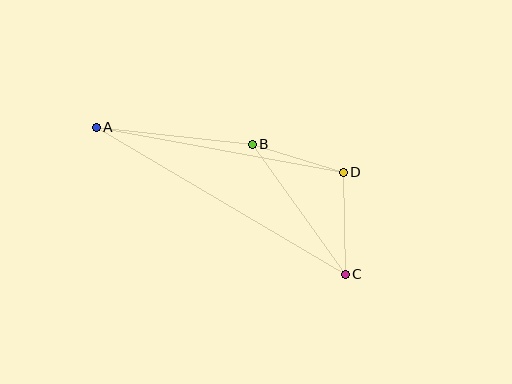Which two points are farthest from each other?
Points A and C are farthest from each other.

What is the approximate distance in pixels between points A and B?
The distance between A and B is approximately 157 pixels.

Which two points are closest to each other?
Points B and D are closest to each other.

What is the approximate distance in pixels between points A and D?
The distance between A and D is approximately 251 pixels.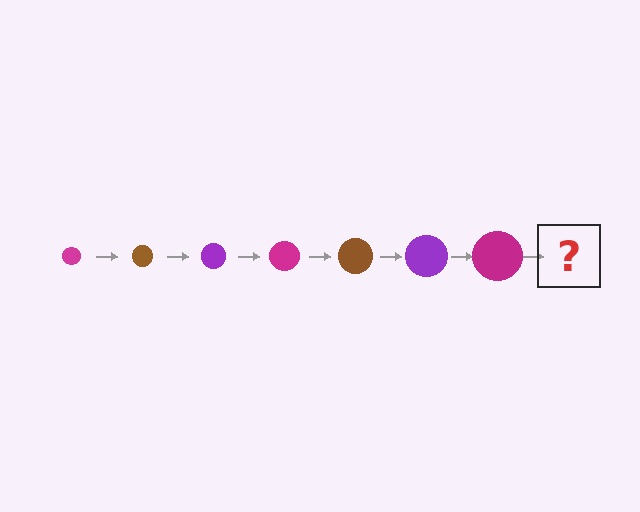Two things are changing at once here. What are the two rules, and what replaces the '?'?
The two rules are that the circle grows larger each step and the color cycles through magenta, brown, and purple. The '?' should be a brown circle, larger than the previous one.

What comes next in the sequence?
The next element should be a brown circle, larger than the previous one.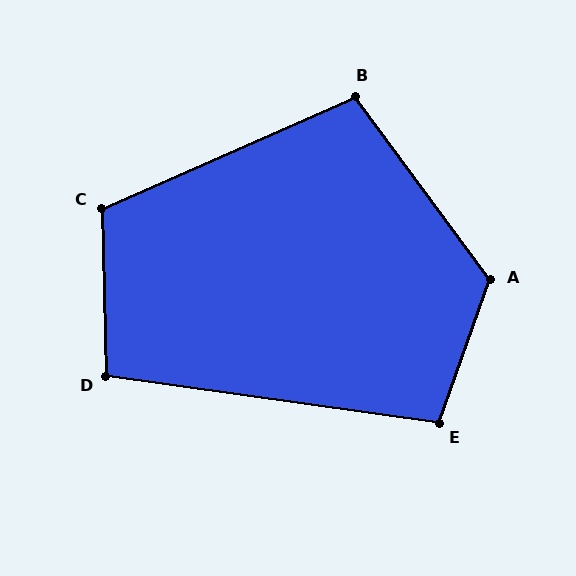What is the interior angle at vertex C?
Approximately 112 degrees (obtuse).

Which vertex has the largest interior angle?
A, at approximately 124 degrees.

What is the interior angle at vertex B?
Approximately 103 degrees (obtuse).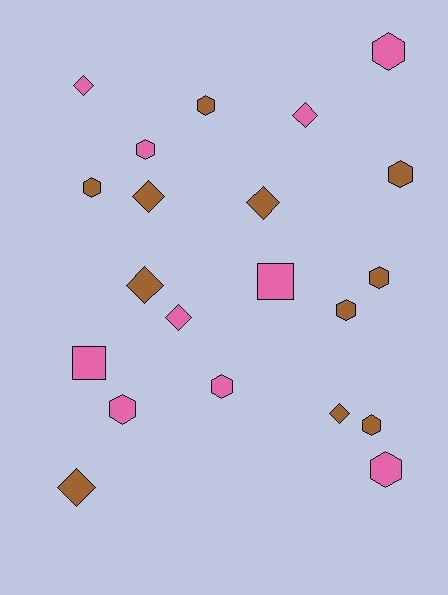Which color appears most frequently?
Brown, with 11 objects.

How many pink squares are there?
There are 2 pink squares.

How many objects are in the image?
There are 21 objects.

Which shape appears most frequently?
Hexagon, with 11 objects.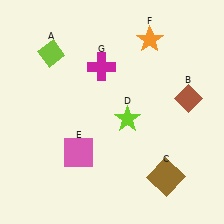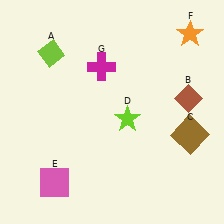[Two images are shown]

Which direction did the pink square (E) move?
The pink square (E) moved down.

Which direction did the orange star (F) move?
The orange star (F) moved right.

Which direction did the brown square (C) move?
The brown square (C) moved up.